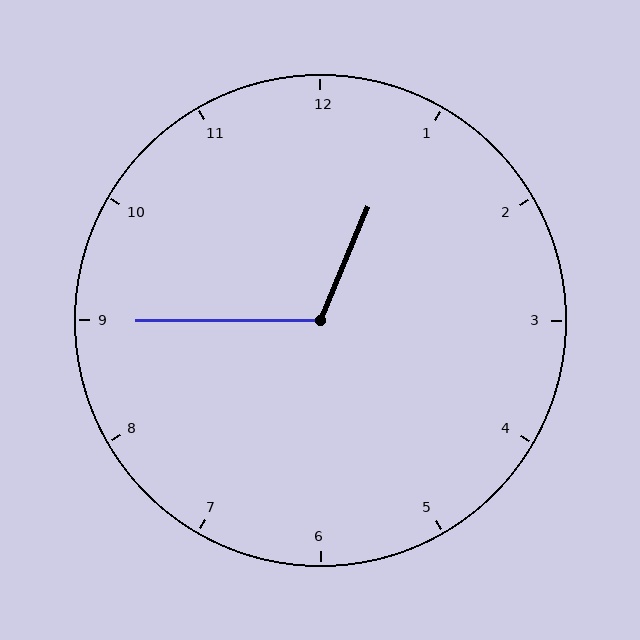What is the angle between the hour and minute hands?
Approximately 112 degrees.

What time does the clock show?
12:45.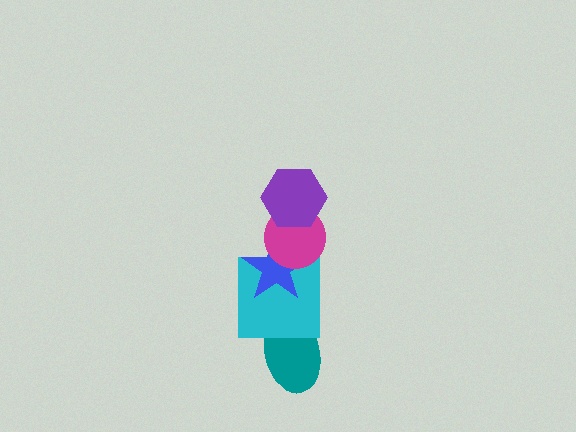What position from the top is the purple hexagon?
The purple hexagon is 1st from the top.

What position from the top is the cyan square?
The cyan square is 4th from the top.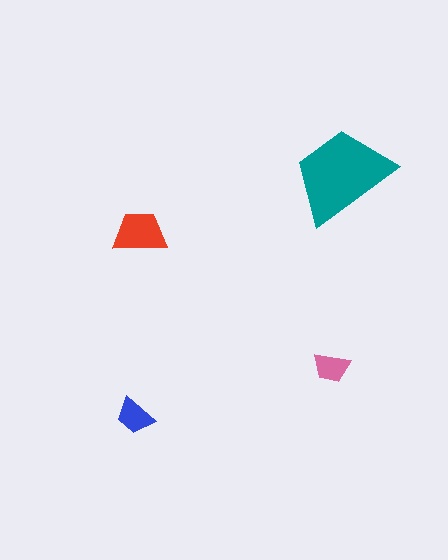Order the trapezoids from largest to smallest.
the teal one, the red one, the blue one, the pink one.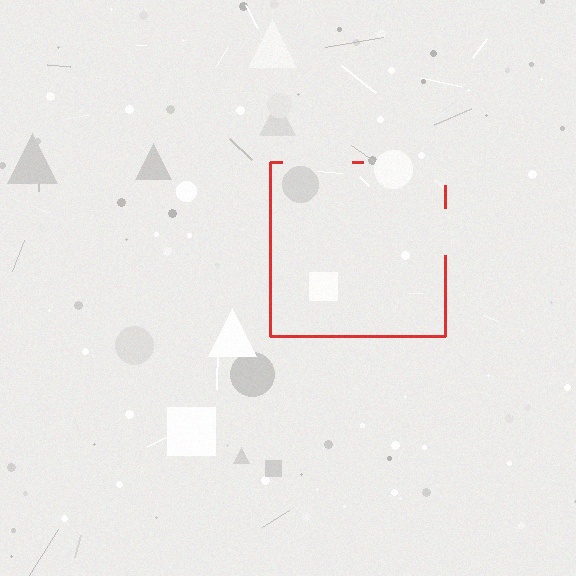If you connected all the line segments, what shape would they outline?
They would outline a square.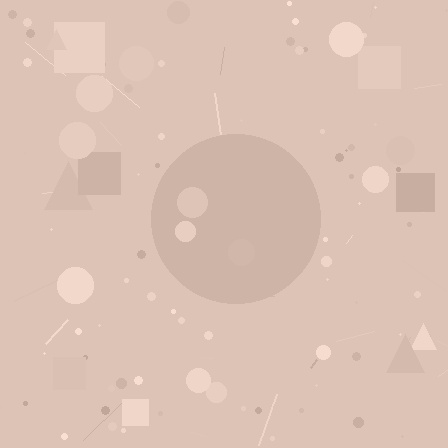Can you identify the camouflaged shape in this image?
The camouflaged shape is a circle.